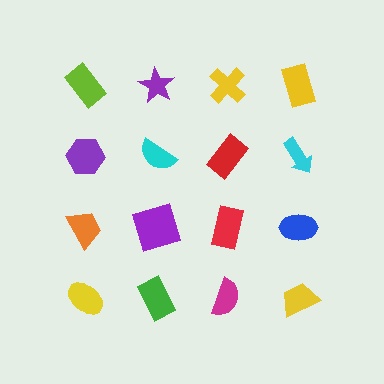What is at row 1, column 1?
A lime rectangle.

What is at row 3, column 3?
A red rectangle.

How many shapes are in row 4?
4 shapes.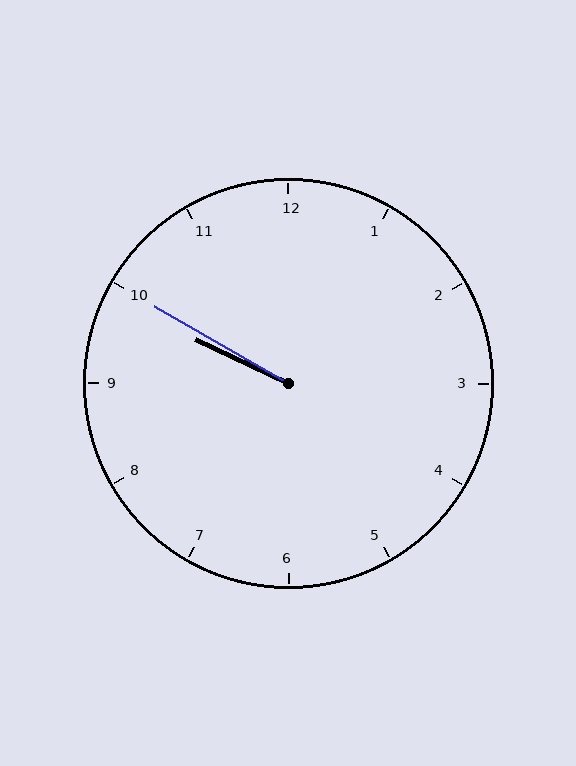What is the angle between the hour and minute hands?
Approximately 5 degrees.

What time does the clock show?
9:50.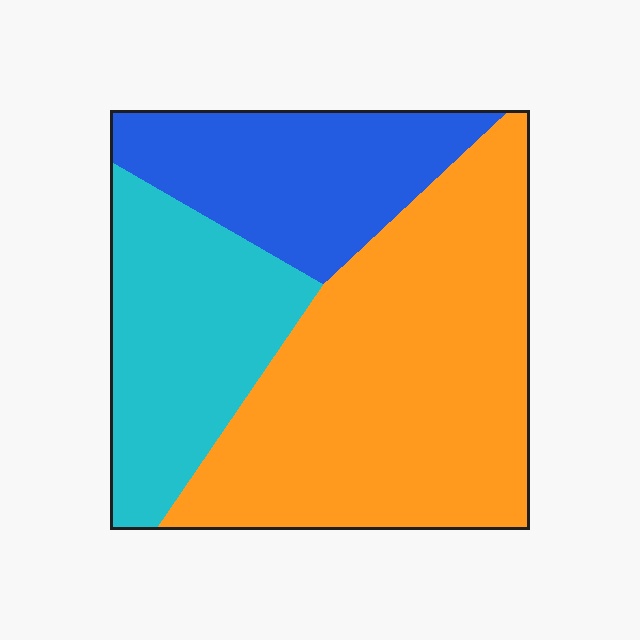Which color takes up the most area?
Orange, at roughly 50%.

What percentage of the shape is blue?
Blue covers about 25% of the shape.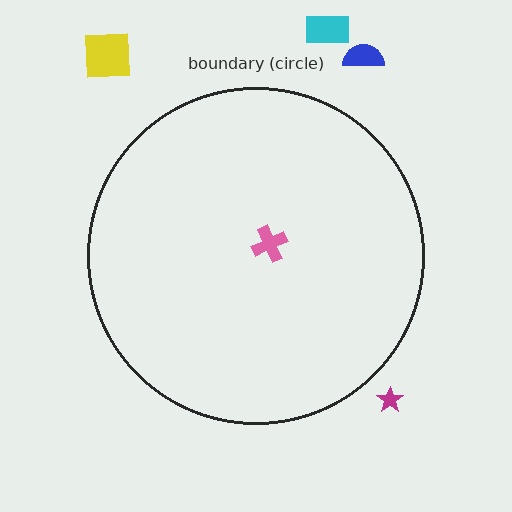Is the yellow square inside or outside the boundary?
Outside.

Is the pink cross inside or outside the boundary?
Inside.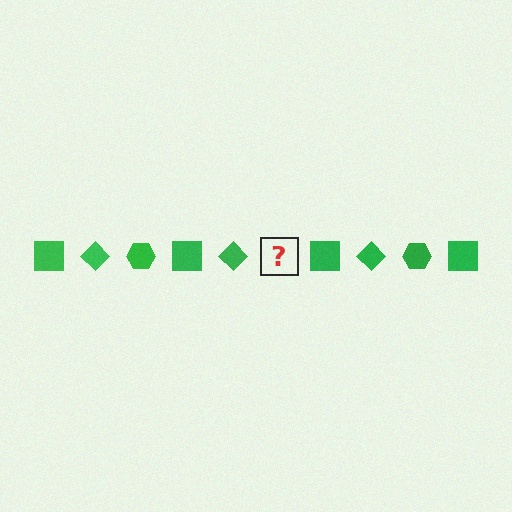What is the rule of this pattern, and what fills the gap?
The rule is that the pattern cycles through square, diamond, hexagon shapes in green. The gap should be filled with a green hexagon.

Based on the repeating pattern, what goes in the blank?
The blank should be a green hexagon.